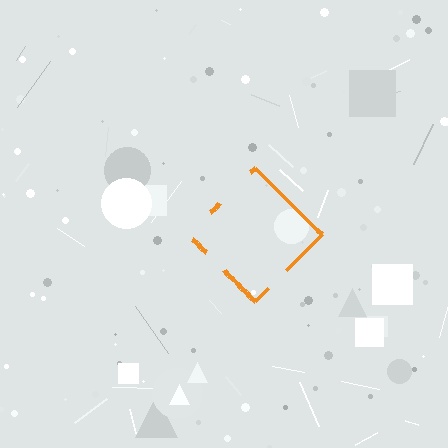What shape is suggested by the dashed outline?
The dashed outline suggests a diamond.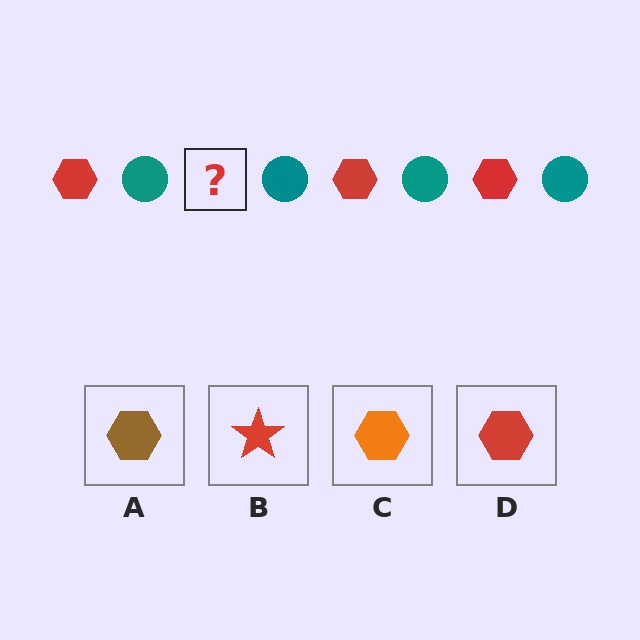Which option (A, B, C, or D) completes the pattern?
D.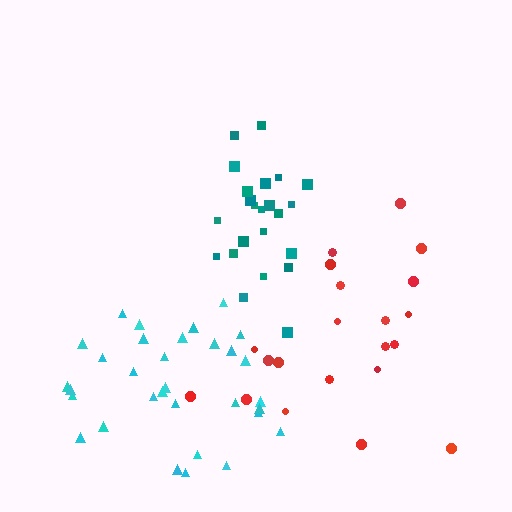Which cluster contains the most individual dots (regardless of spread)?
Cyan (32).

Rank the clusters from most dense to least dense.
teal, cyan, red.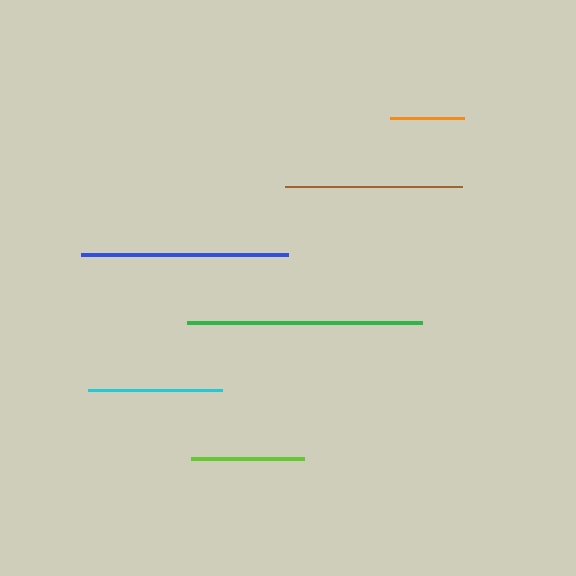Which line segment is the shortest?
The orange line is the shortest at approximately 74 pixels.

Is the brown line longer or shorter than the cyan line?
The brown line is longer than the cyan line.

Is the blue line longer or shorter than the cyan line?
The blue line is longer than the cyan line.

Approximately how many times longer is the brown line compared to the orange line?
The brown line is approximately 2.4 times the length of the orange line.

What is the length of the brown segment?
The brown segment is approximately 177 pixels long.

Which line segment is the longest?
The green line is the longest at approximately 235 pixels.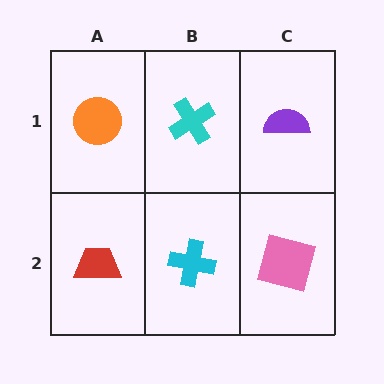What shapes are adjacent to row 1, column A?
A red trapezoid (row 2, column A), a cyan cross (row 1, column B).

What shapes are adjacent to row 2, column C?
A purple semicircle (row 1, column C), a cyan cross (row 2, column B).